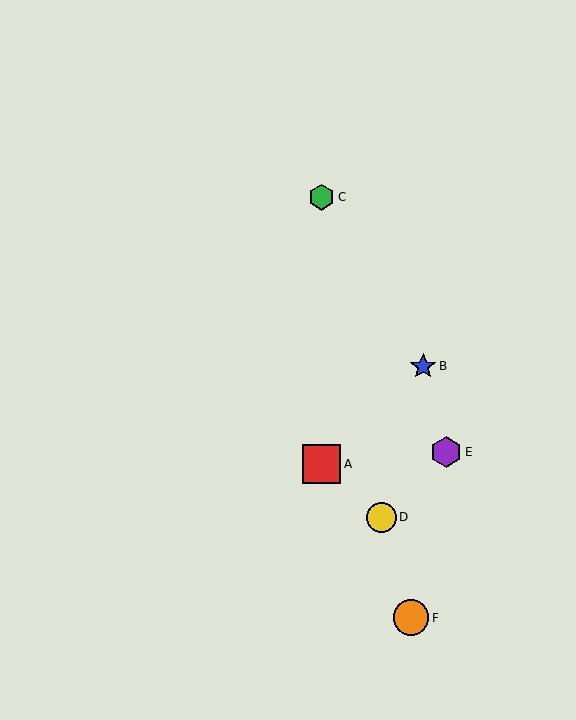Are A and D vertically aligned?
No, A is at x≈321 and D is at x≈381.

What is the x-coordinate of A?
Object A is at x≈321.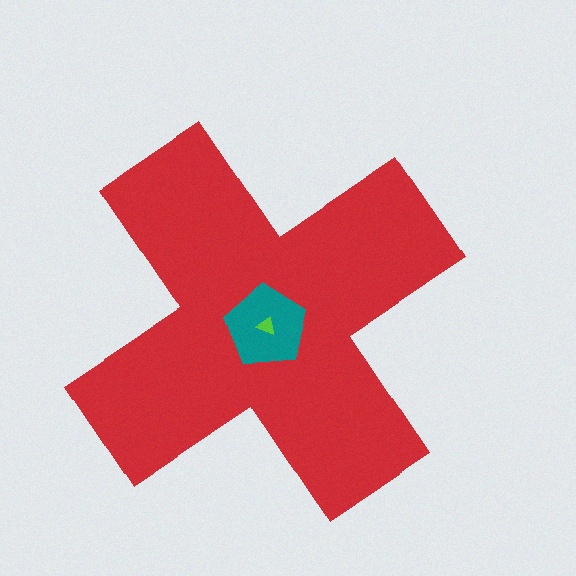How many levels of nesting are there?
3.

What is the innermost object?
The lime triangle.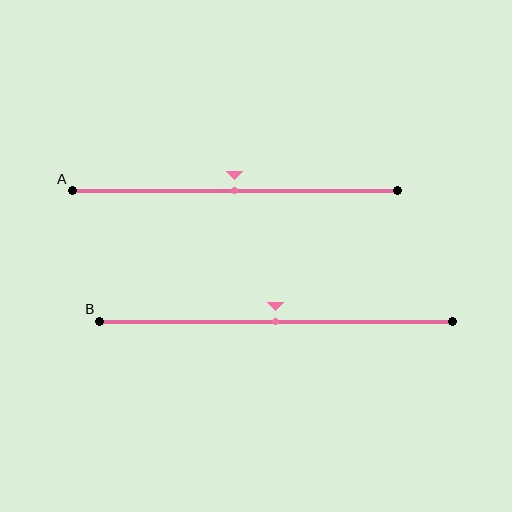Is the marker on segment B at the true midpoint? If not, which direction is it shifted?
Yes, the marker on segment B is at the true midpoint.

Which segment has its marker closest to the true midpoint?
Segment A has its marker closest to the true midpoint.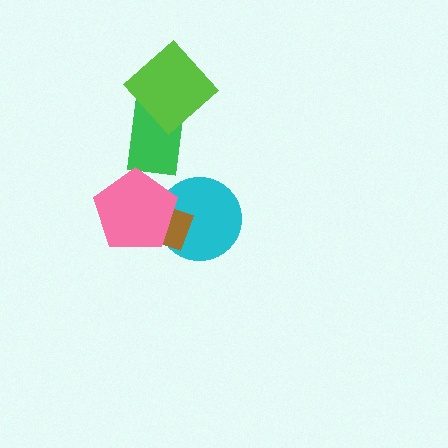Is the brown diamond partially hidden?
Yes, it is partially covered by another shape.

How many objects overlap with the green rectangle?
1 object overlaps with the green rectangle.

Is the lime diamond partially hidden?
No, no other shape covers it.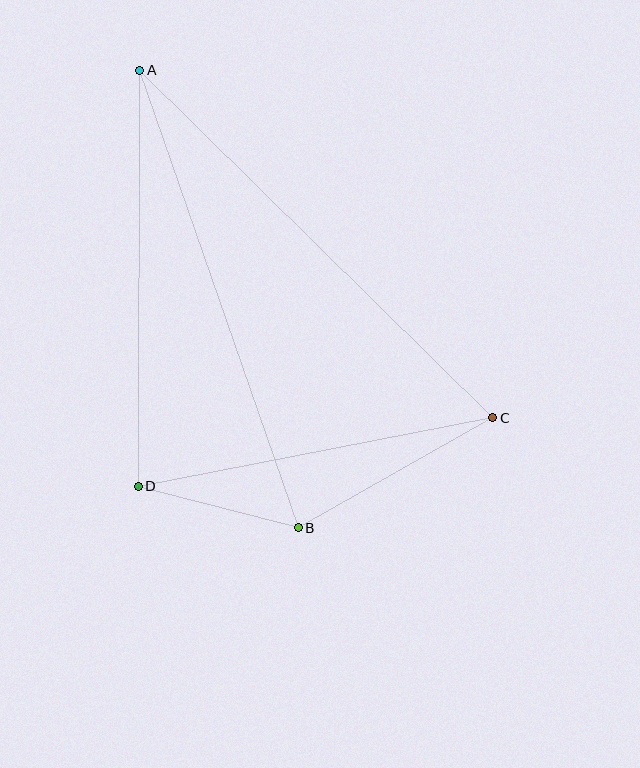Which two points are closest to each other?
Points B and D are closest to each other.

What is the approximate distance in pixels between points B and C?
The distance between B and C is approximately 223 pixels.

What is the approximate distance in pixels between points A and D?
The distance between A and D is approximately 416 pixels.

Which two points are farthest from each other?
Points A and C are farthest from each other.